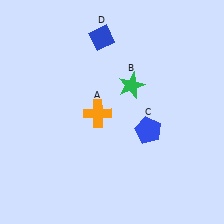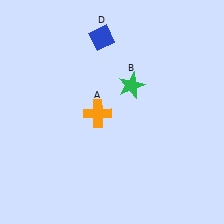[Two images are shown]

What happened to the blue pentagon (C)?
The blue pentagon (C) was removed in Image 2. It was in the bottom-right area of Image 1.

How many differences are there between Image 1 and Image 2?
There is 1 difference between the two images.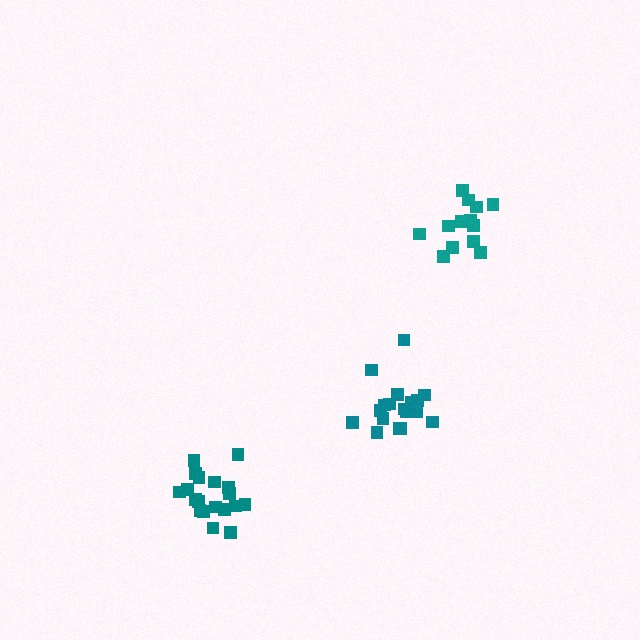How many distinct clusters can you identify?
There are 3 distinct clusters.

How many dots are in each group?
Group 1: 19 dots, Group 2: 13 dots, Group 3: 18 dots (50 total).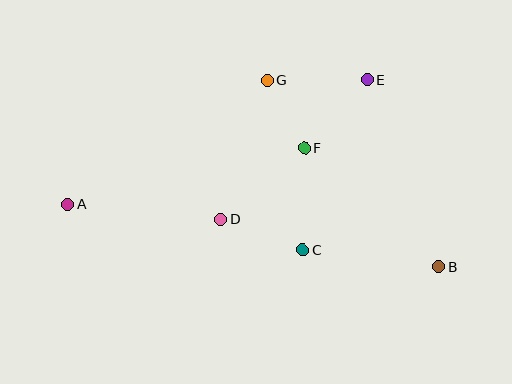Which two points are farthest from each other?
Points A and B are farthest from each other.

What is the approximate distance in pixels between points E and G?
The distance between E and G is approximately 100 pixels.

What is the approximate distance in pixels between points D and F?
The distance between D and F is approximately 110 pixels.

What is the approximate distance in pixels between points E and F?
The distance between E and F is approximately 92 pixels.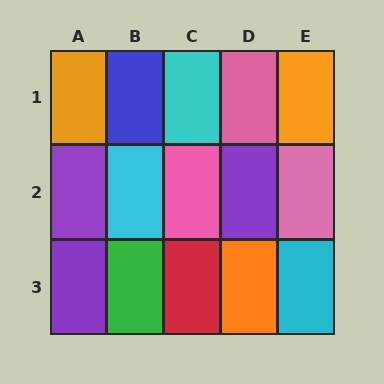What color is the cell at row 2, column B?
Cyan.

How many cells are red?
1 cell is red.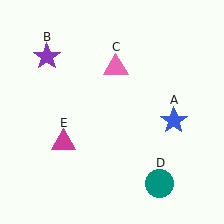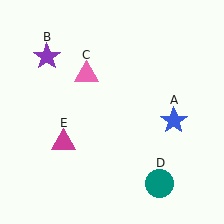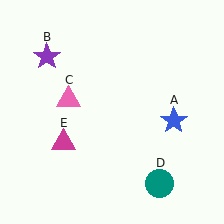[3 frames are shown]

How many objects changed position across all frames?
1 object changed position: pink triangle (object C).